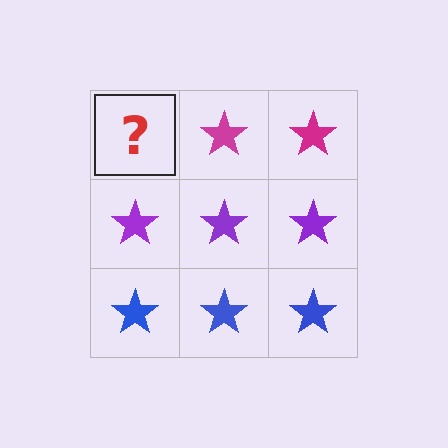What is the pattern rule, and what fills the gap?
The rule is that each row has a consistent color. The gap should be filled with a magenta star.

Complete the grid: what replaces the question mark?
The question mark should be replaced with a magenta star.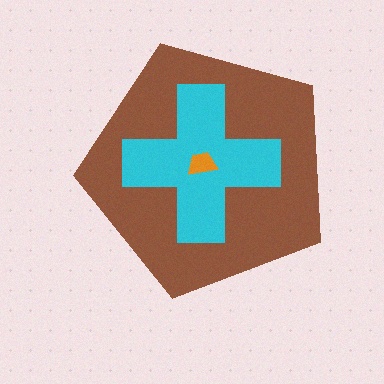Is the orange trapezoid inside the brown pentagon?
Yes.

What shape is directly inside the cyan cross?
The orange trapezoid.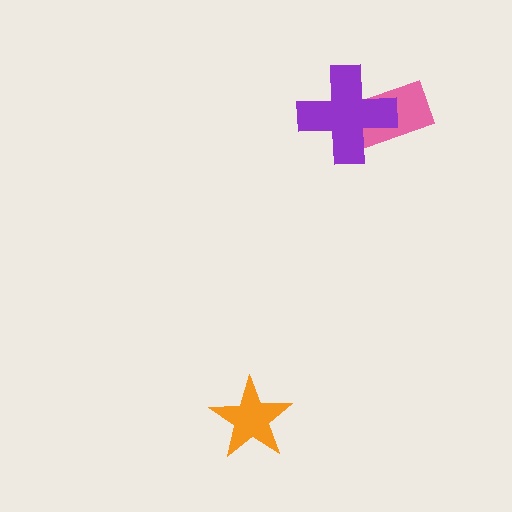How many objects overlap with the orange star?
0 objects overlap with the orange star.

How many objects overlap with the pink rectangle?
1 object overlaps with the pink rectangle.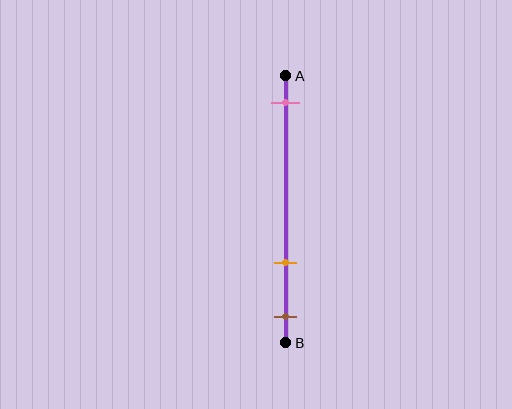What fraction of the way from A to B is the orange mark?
The orange mark is approximately 70% (0.7) of the way from A to B.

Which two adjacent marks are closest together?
The orange and brown marks are the closest adjacent pair.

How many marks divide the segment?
There are 3 marks dividing the segment.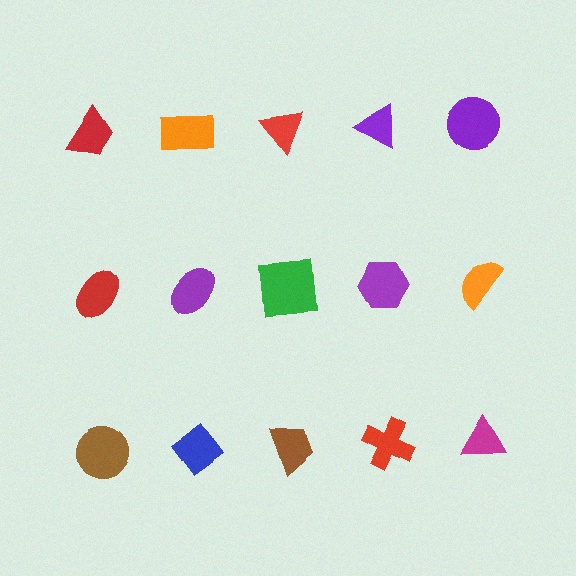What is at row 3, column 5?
A magenta triangle.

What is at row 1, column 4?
A purple triangle.